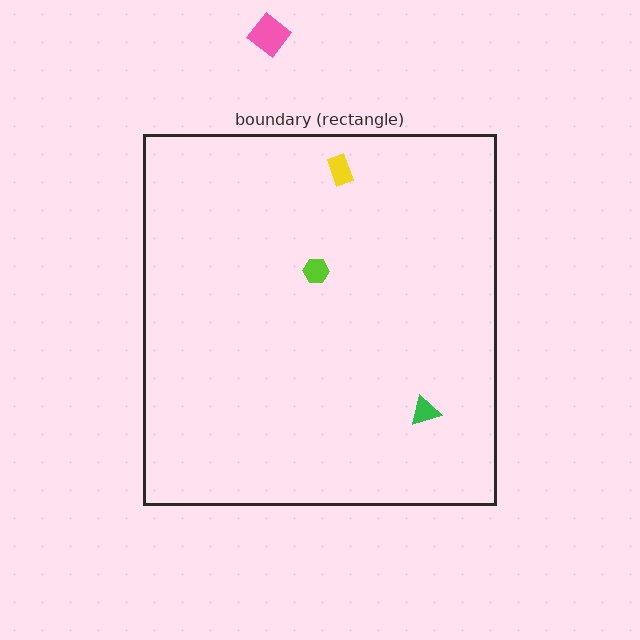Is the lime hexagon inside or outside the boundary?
Inside.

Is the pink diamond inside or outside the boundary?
Outside.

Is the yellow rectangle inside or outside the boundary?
Inside.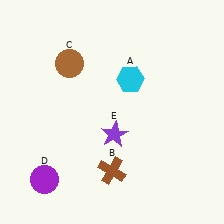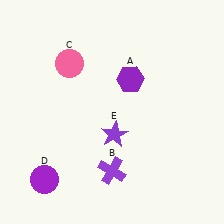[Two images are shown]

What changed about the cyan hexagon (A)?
In Image 1, A is cyan. In Image 2, it changed to purple.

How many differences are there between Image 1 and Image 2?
There are 3 differences between the two images.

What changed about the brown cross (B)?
In Image 1, B is brown. In Image 2, it changed to purple.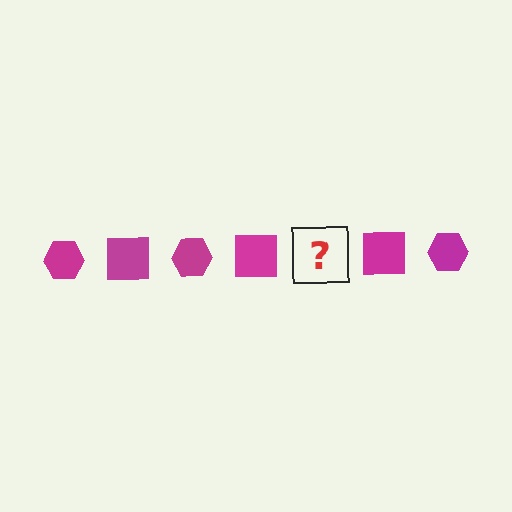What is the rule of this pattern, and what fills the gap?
The rule is that the pattern cycles through hexagon, square shapes in magenta. The gap should be filled with a magenta hexagon.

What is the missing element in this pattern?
The missing element is a magenta hexagon.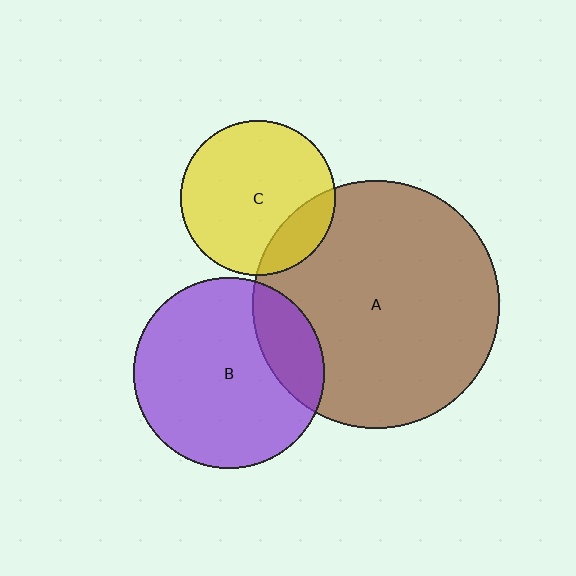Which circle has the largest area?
Circle A (brown).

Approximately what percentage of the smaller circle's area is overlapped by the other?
Approximately 20%.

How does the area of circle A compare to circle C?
Approximately 2.6 times.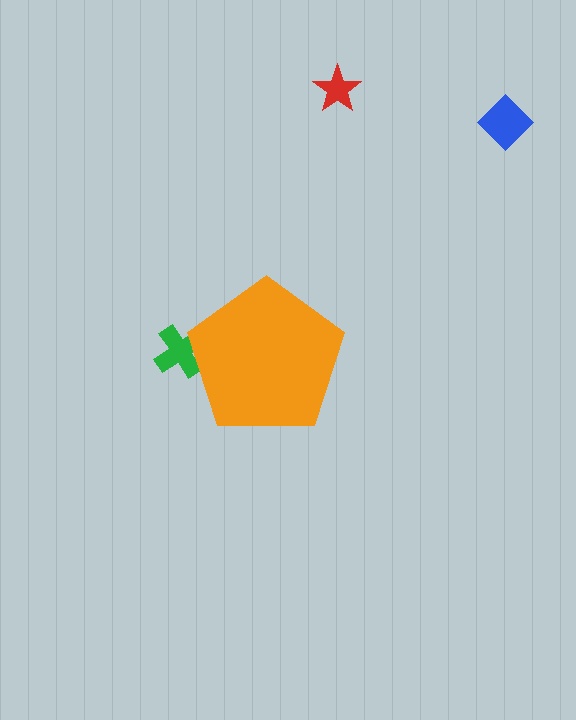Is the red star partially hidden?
No, the red star is fully visible.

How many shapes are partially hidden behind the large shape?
1 shape is partially hidden.